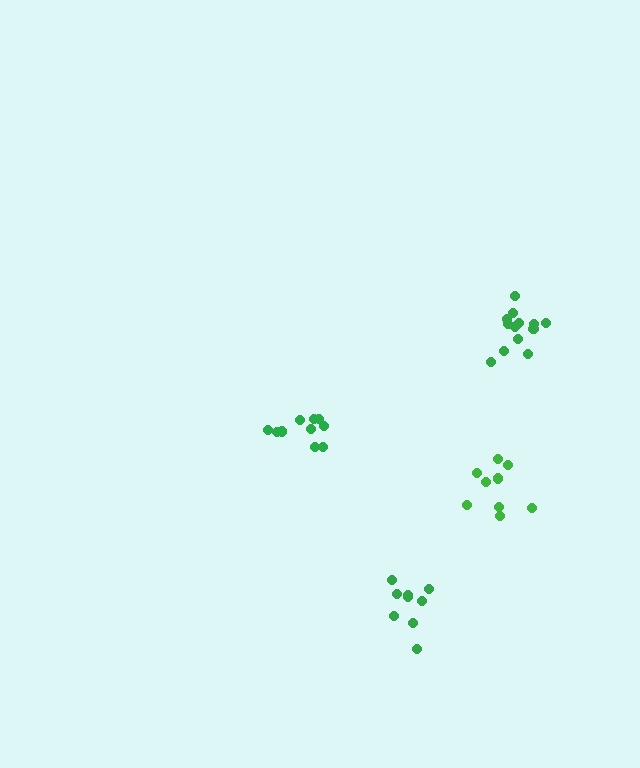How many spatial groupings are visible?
There are 4 spatial groupings.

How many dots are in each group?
Group 1: 13 dots, Group 2: 10 dots, Group 3: 9 dots, Group 4: 9 dots (41 total).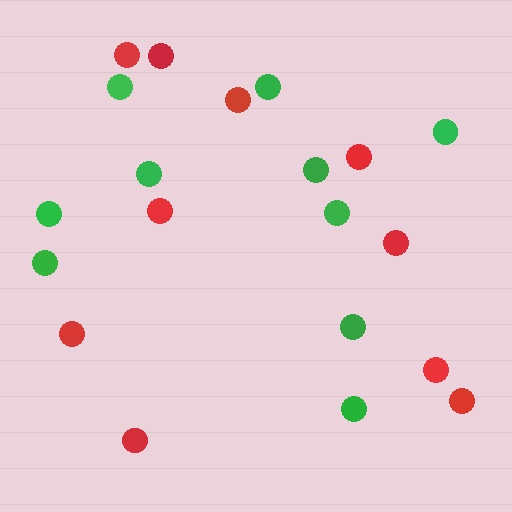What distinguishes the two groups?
There are 2 groups: one group of green circles (10) and one group of red circles (10).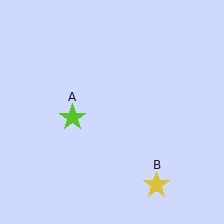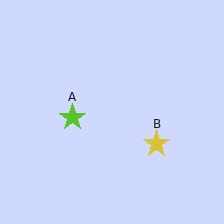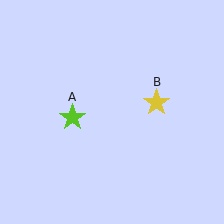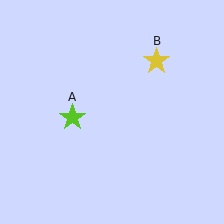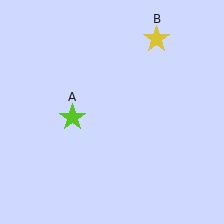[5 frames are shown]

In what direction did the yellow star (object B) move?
The yellow star (object B) moved up.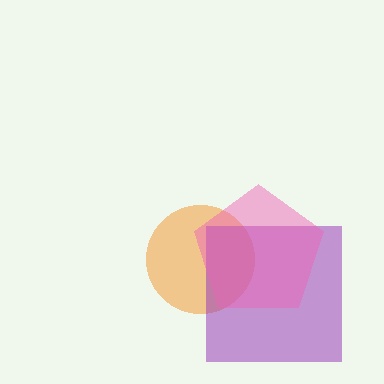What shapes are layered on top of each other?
The layered shapes are: an orange circle, a purple square, a pink pentagon.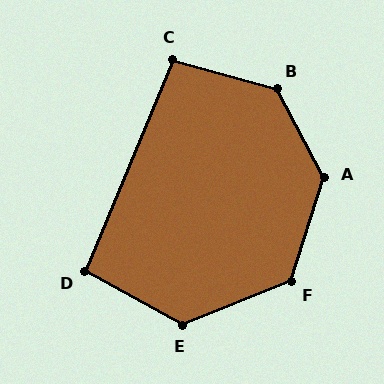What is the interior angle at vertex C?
Approximately 97 degrees (obtuse).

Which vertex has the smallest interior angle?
D, at approximately 96 degrees.